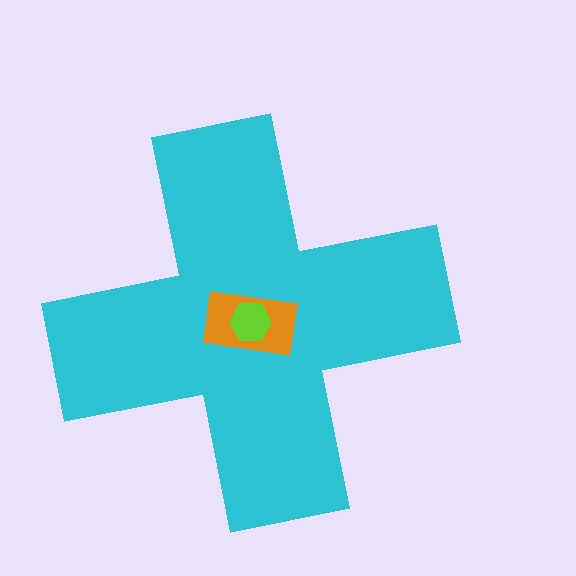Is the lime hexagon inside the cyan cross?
Yes.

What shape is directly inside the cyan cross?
The orange rectangle.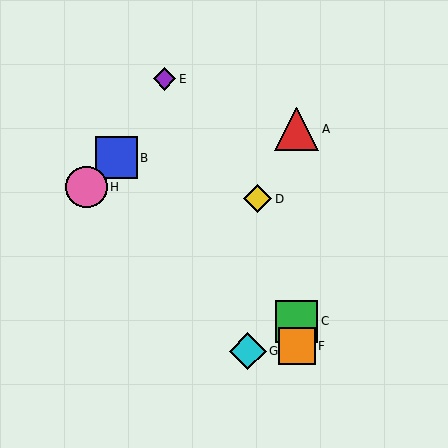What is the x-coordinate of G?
Object G is at x≈248.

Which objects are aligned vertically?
Objects A, C, F are aligned vertically.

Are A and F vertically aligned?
Yes, both are at x≈297.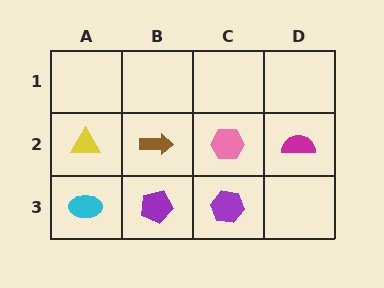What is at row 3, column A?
A cyan ellipse.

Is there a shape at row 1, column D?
No, that cell is empty.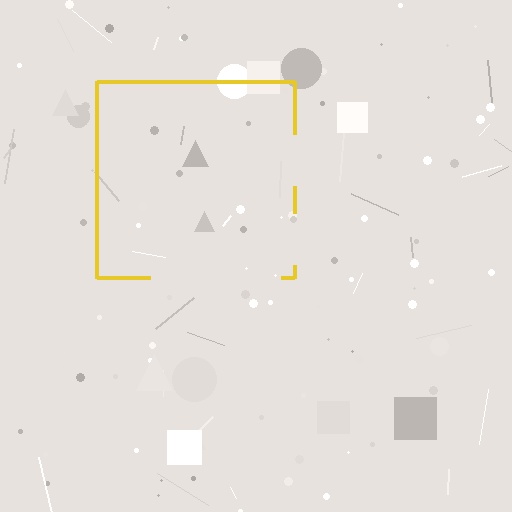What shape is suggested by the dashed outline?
The dashed outline suggests a square.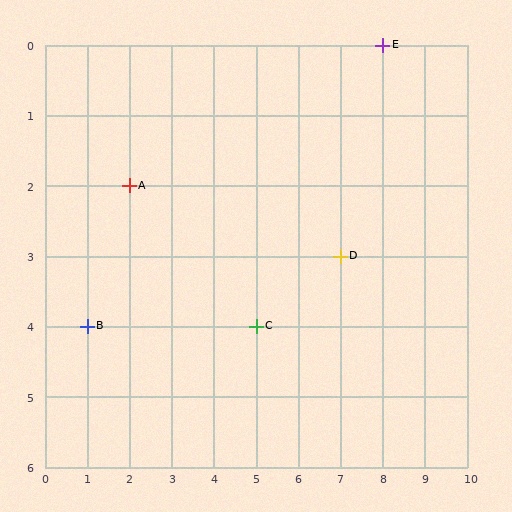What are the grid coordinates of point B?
Point B is at grid coordinates (1, 4).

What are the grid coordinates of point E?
Point E is at grid coordinates (8, 0).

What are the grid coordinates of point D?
Point D is at grid coordinates (7, 3).